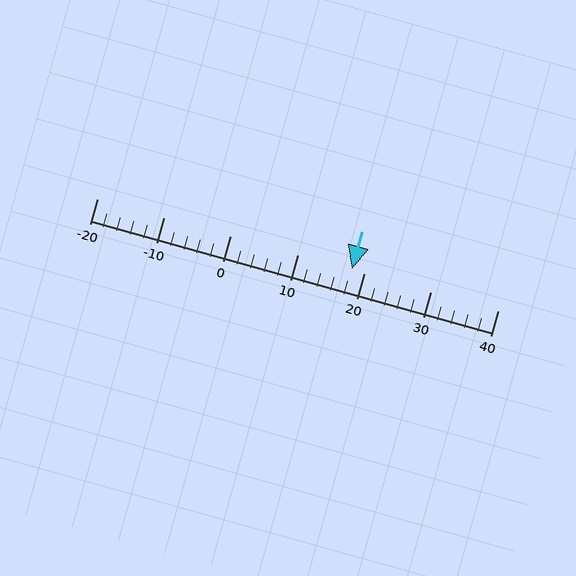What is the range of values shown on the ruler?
The ruler shows values from -20 to 40.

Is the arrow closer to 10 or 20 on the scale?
The arrow is closer to 20.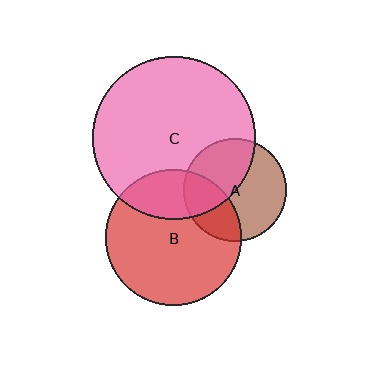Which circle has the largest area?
Circle C (pink).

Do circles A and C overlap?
Yes.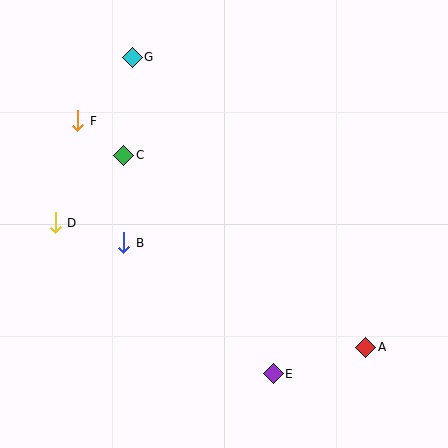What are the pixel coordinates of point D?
Point D is at (55, 223).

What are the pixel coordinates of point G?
Point G is at (132, 57).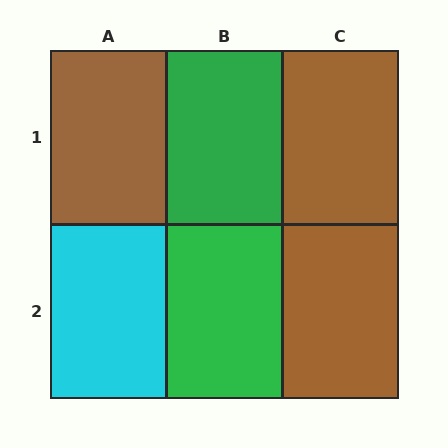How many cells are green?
2 cells are green.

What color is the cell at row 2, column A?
Cyan.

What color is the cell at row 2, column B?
Green.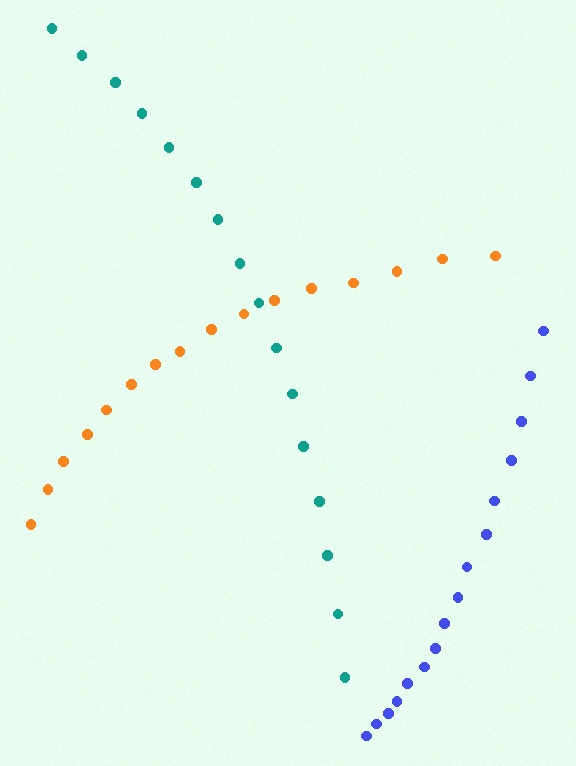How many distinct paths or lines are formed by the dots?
There are 3 distinct paths.